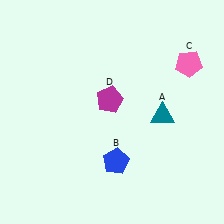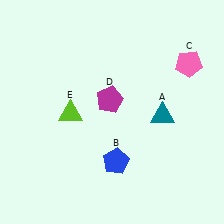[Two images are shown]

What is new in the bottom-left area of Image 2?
A lime triangle (E) was added in the bottom-left area of Image 2.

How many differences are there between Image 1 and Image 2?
There is 1 difference between the two images.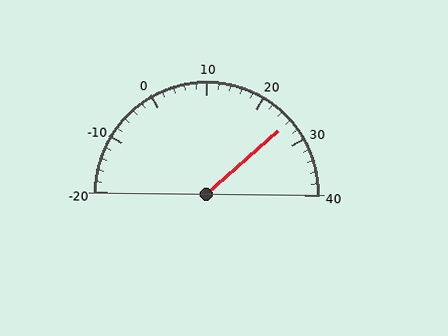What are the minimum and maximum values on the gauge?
The gauge ranges from -20 to 40.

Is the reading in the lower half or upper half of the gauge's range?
The reading is in the upper half of the range (-20 to 40).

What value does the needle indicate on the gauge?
The needle indicates approximately 26.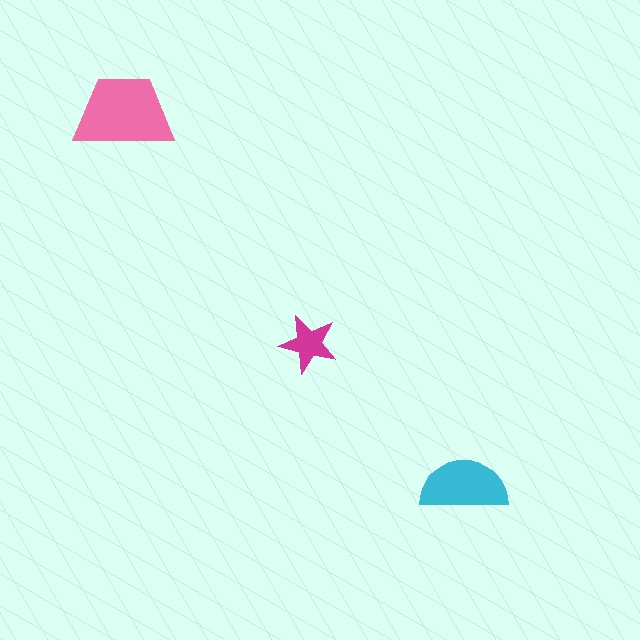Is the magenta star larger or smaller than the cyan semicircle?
Smaller.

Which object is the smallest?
The magenta star.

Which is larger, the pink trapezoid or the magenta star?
The pink trapezoid.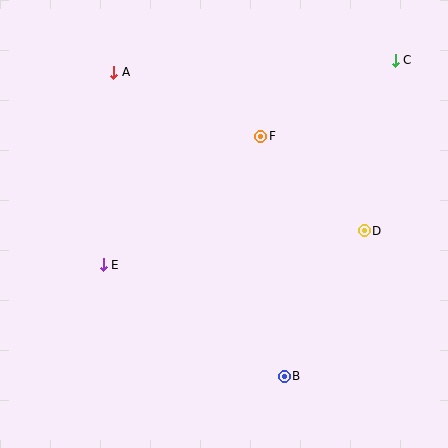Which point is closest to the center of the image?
Point F at (261, 136) is closest to the center.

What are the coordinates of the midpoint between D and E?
The midpoint between D and E is at (234, 248).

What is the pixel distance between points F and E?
The distance between F and E is 204 pixels.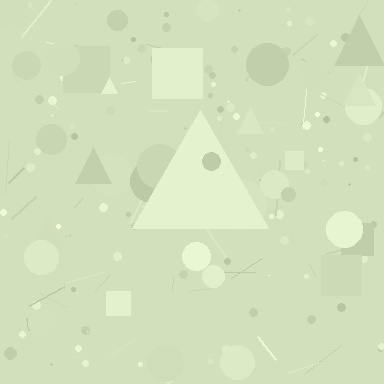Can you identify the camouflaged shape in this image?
The camouflaged shape is a triangle.